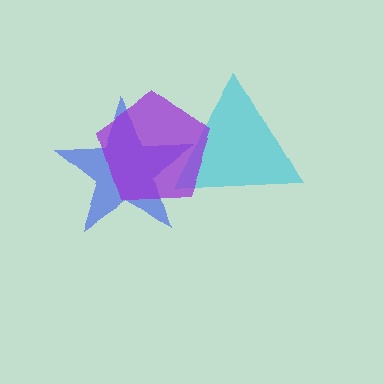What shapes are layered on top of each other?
The layered shapes are: a blue star, a cyan triangle, a purple pentagon.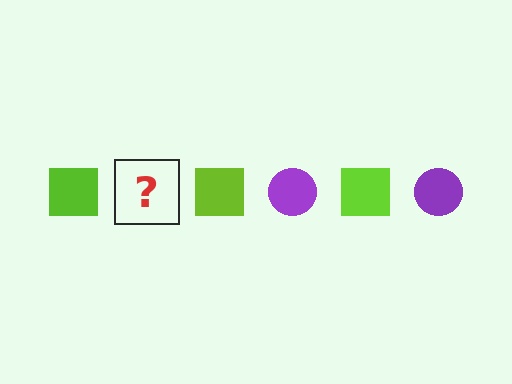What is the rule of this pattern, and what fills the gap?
The rule is that the pattern alternates between lime square and purple circle. The gap should be filled with a purple circle.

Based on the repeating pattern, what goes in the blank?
The blank should be a purple circle.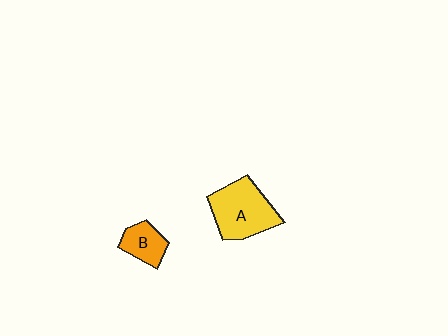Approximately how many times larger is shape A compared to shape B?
Approximately 2.0 times.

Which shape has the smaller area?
Shape B (orange).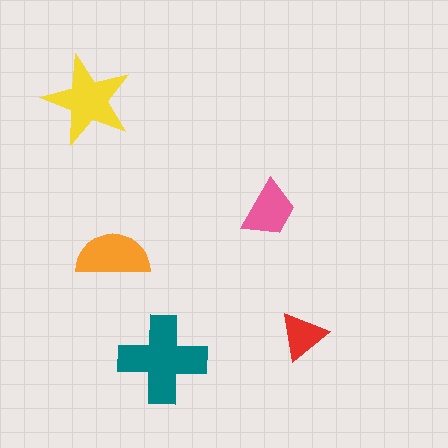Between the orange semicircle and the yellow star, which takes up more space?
The yellow star.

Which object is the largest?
The teal cross.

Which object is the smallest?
The red triangle.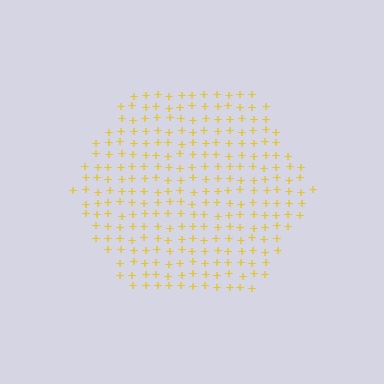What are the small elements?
The small elements are plus signs.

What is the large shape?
The large shape is a hexagon.